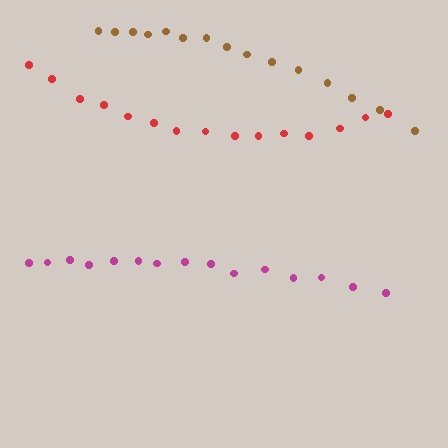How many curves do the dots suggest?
There are 3 distinct paths.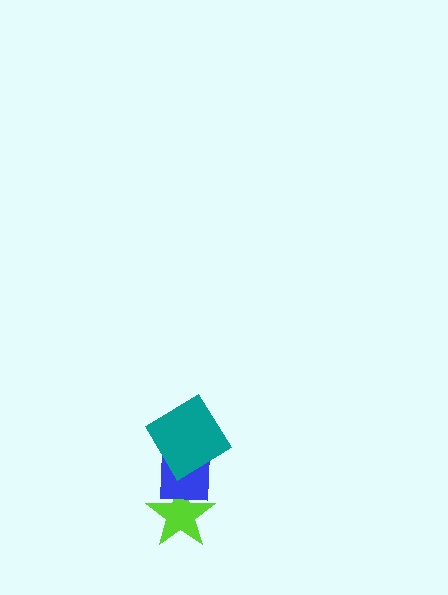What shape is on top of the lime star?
The blue square is on top of the lime star.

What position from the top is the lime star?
The lime star is 3rd from the top.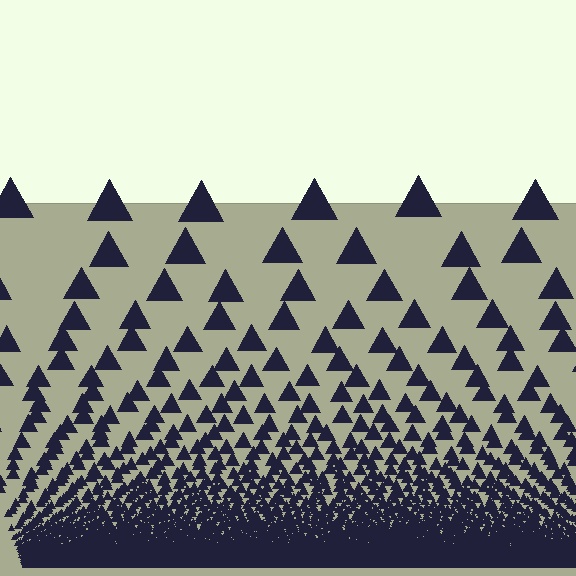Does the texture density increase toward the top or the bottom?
Density increases toward the bottom.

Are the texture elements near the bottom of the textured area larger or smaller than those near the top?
Smaller. The gradient is inverted — elements near the bottom are smaller and denser.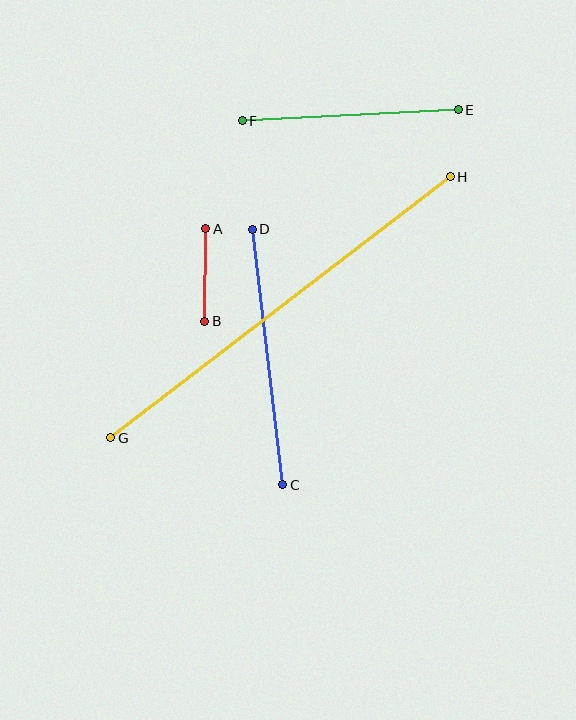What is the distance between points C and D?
The distance is approximately 257 pixels.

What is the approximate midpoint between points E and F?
The midpoint is at approximately (350, 115) pixels.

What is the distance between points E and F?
The distance is approximately 216 pixels.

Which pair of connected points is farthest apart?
Points G and H are farthest apart.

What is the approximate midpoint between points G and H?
The midpoint is at approximately (281, 307) pixels.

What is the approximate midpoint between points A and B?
The midpoint is at approximately (205, 275) pixels.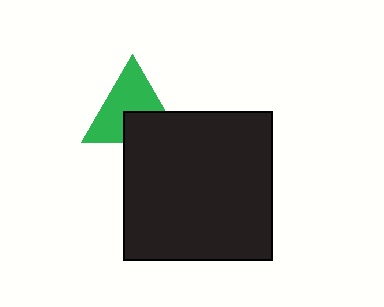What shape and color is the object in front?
The object in front is a black square.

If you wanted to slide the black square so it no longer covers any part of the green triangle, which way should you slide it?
Slide it down — that is the most direct way to separate the two shapes.